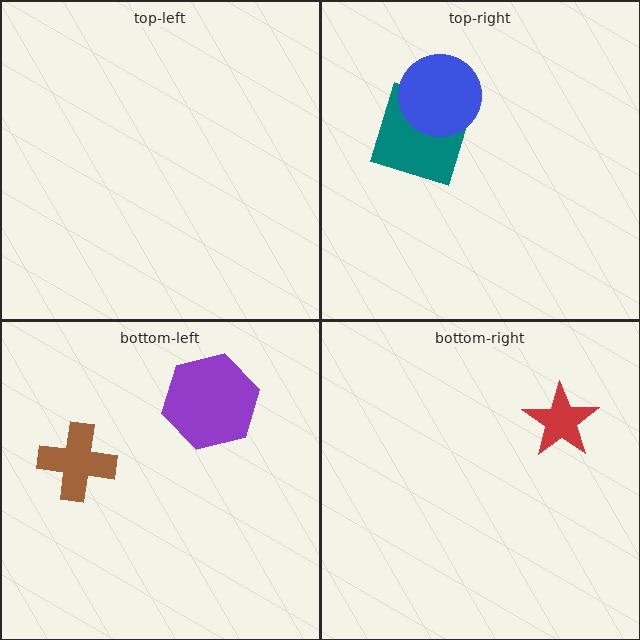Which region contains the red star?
The bottom-right region.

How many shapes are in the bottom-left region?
2.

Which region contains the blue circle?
The top-right region.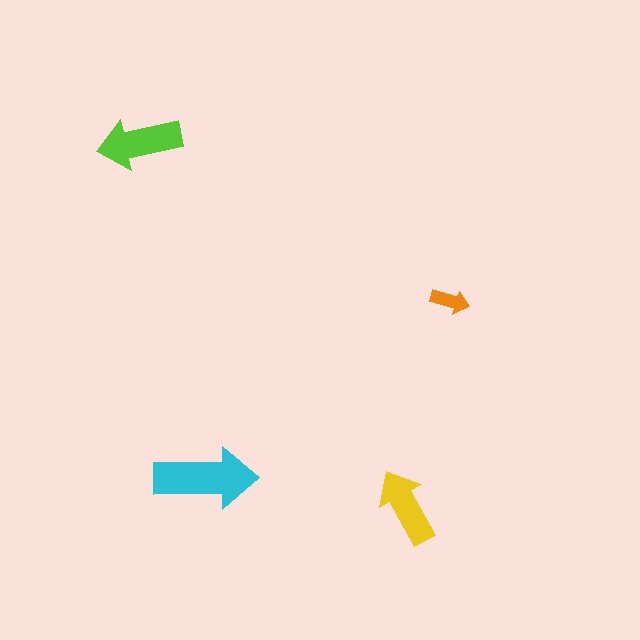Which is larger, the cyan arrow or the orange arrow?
The cyan one.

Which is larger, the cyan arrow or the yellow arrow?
The cyan one.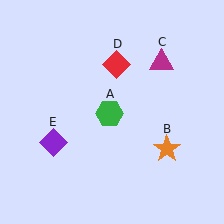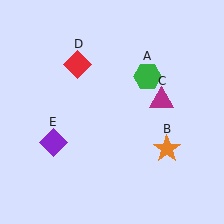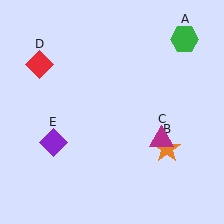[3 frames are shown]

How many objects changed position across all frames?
3 objects changed position: green hexagon (object A), magenta triangle (object C), red diamond (object D).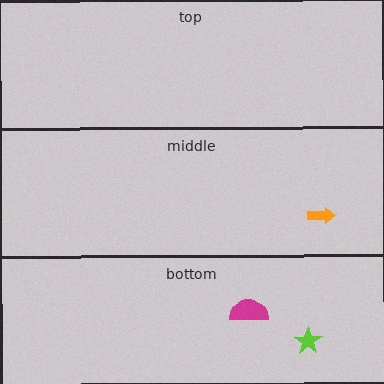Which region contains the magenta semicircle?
The bottom region.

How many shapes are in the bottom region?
2.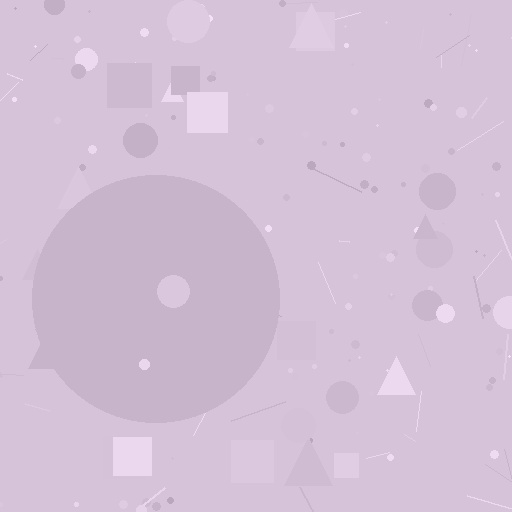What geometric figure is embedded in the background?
A circle is embedded in the background.